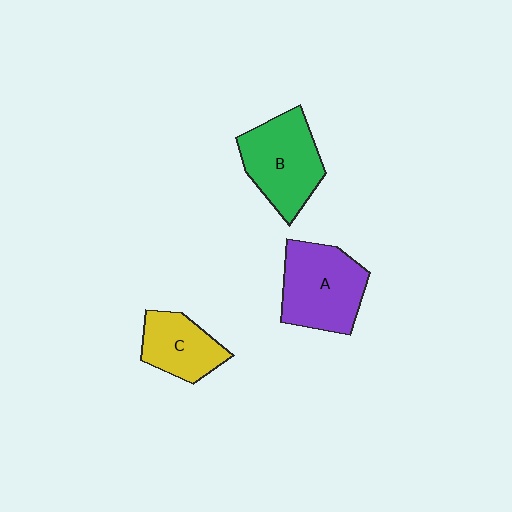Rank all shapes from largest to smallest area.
From largest to smallest: A (purple), B (green), C (yellow).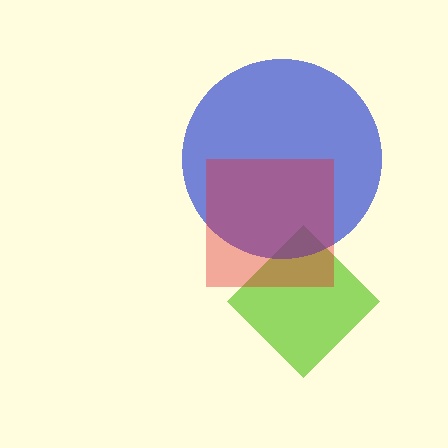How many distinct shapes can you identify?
There are 3 distinct shapes: a lime diamond, a blue circle, a red square.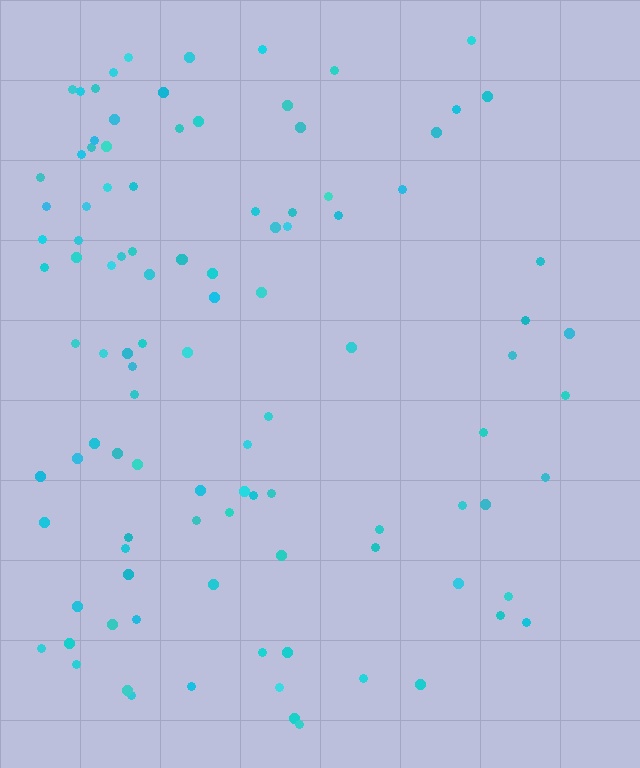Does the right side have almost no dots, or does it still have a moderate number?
Still a moderate number, just noticeably fewer than the left.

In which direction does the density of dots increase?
From right to left, with the left side densest.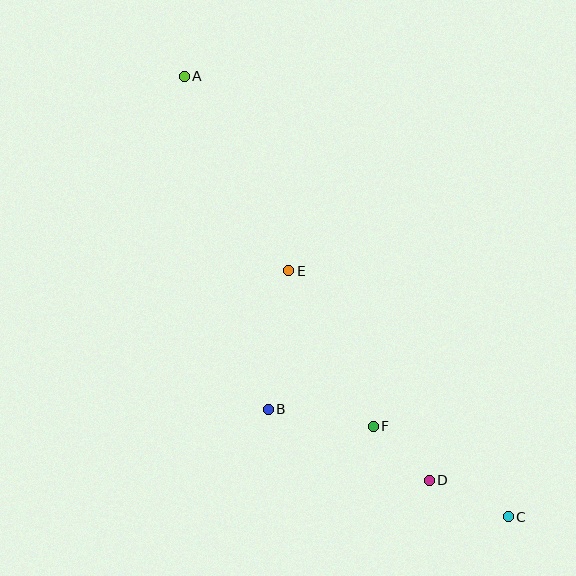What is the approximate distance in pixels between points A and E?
The distance between A and E is approximately 221 pixels.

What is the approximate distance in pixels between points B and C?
The distance between B and C is approximately 263 pixels.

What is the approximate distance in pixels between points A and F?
The distance between A and F is approximately 398 pixels.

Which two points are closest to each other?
Points D and F are closest to each other.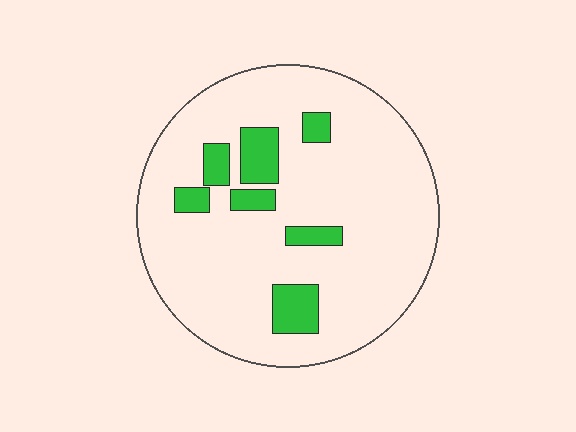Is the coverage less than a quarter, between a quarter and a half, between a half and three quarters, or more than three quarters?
Less than a quarter.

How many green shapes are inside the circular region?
7.